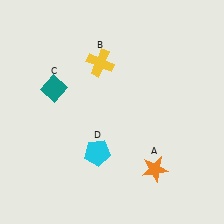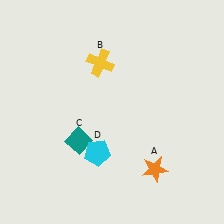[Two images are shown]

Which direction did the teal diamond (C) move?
The teal diamond (C) moved down.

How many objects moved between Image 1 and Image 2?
1 object moved between the two images.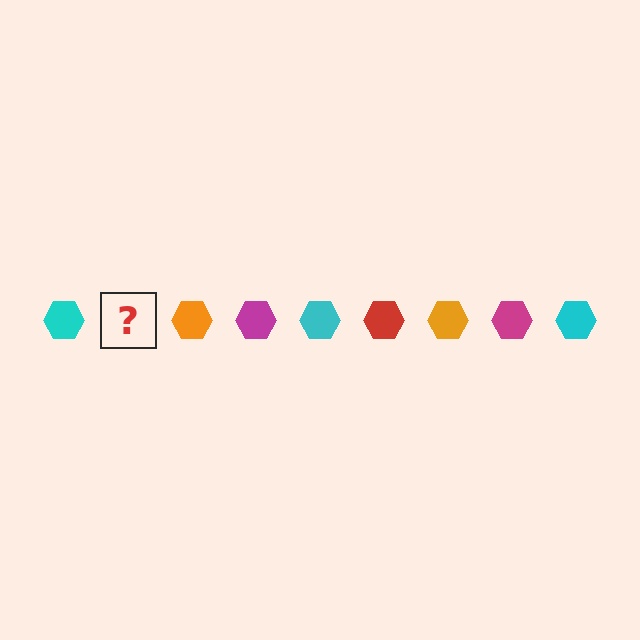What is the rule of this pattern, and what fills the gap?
The rule is that the pattern cycles through cyan, red, orange, magenta hexagons. The gap should be filled with a red hexagon.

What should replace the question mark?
The question mark should be replaced with a red hexagon.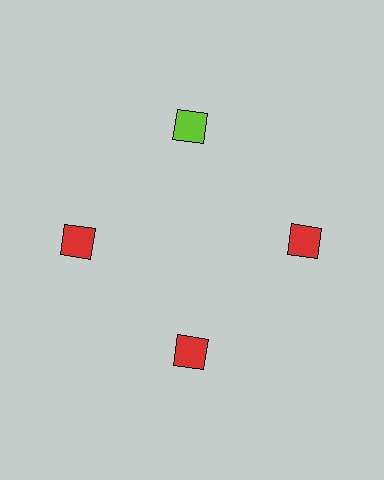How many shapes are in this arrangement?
There are 4 shapes arranged in a ring pattern.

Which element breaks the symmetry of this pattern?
The lime diamond at roughly the 12 o'clock position breaks the symmetry. All other shapes are red diamonds.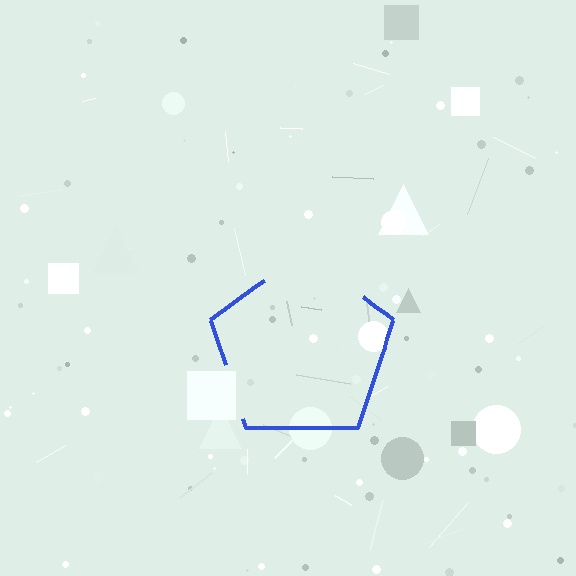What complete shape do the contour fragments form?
The contour fragments form a pentagon.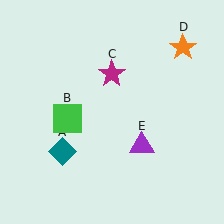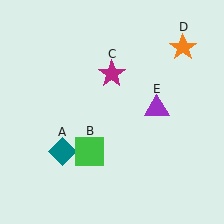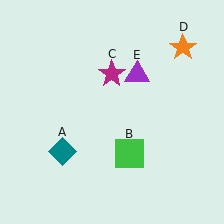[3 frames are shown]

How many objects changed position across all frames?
2 objects changed position: green square (object B), purple triangle (object E).